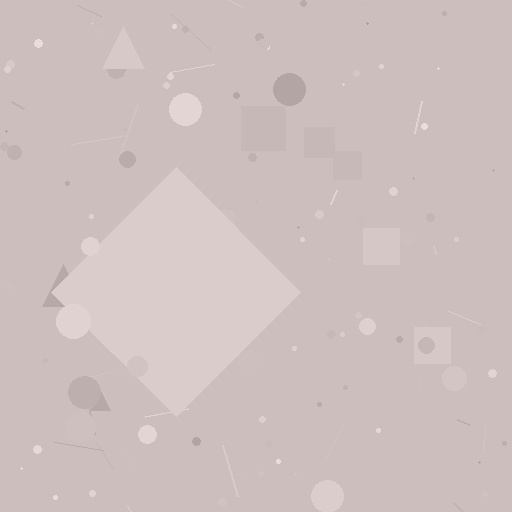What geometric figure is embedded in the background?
A diamond is embedded in the background.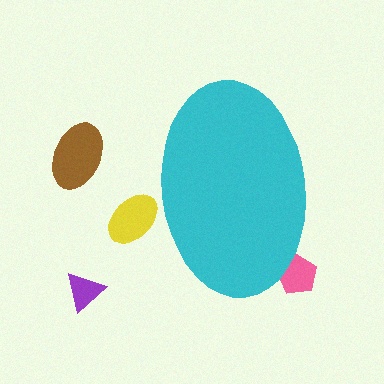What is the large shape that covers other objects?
A cyan ellipse.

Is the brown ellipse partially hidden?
No, the brown ellipse is fully visible.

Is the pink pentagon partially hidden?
Yes, the pink pentagon is partially hidden behind the cyan ellipse.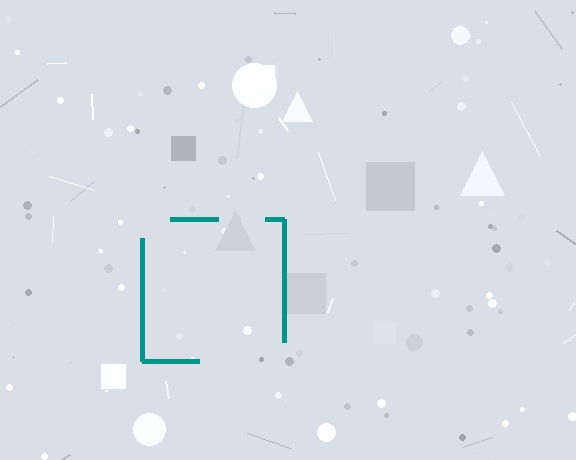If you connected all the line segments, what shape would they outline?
They would outline a square.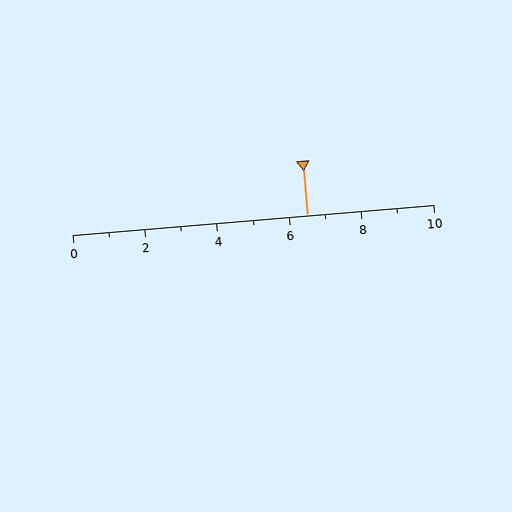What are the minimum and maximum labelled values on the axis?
The axis runs from 0 to 10.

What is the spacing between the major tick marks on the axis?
The major ticks are spaced 2 apart.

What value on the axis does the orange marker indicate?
The marker indicates approximately 6.5.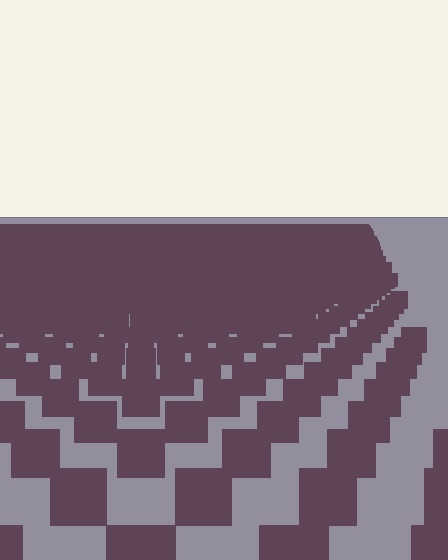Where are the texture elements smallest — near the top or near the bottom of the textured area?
Near the top.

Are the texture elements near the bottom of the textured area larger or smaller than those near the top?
Larger. Near the bottom, elements are closer to the viewer and appear at a bigger on-screen size.